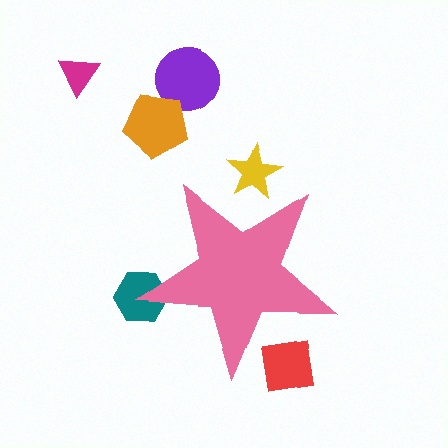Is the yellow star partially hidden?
Yes, the yellow star is partially hidden behind the pink star.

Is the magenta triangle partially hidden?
No, the magenta triangle is fully visible.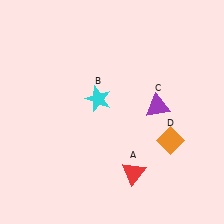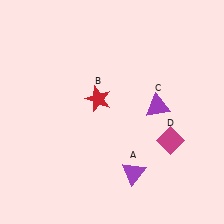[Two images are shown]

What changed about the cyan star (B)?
In Image 1, B is cyan. In Image 2, it changed to red.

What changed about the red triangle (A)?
In Image 1, A is red. In Image 2, it changed to purple.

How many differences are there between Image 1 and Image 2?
There are 3 differences between the two images.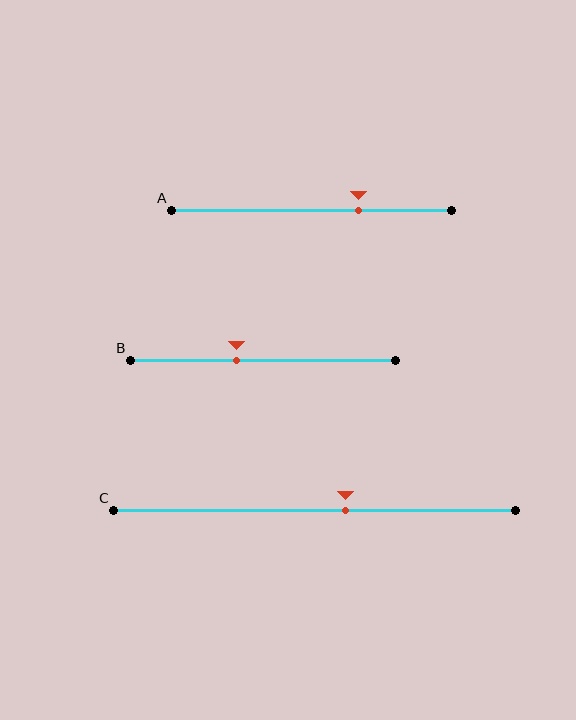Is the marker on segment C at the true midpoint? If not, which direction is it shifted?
No, the marker on segment C is shifted to the right by about 8% of the segment length.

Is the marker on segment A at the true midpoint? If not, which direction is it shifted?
No, the marker on segment A is shifted to the right by about 17% of the segment length.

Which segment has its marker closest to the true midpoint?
Segment C has its marker closest to the true midpoint.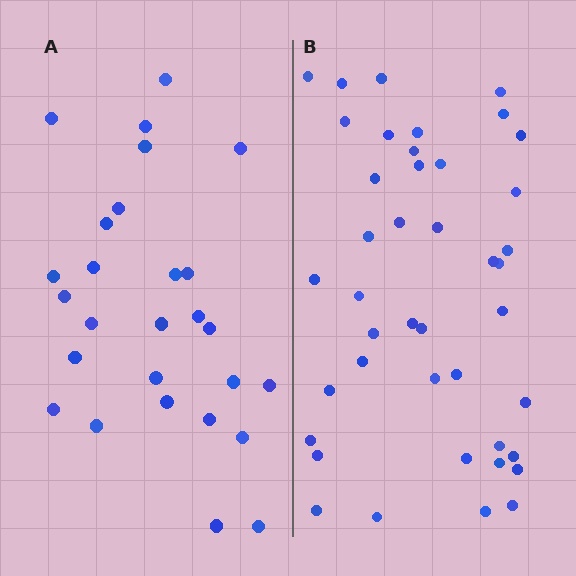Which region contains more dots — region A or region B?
Region B (the right region) has more dots.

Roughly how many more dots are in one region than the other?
Region B has approximately 15 more dots than region A.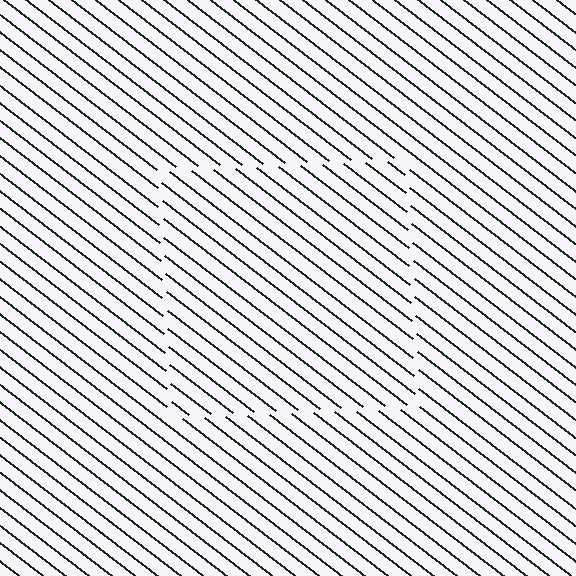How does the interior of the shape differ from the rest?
The interior of the shape contains the same grating, shifted by half a period — the contour is defined by the phase discontinuity where line-ends from the inner and outer gratings abut.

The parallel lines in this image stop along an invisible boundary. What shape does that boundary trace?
An illusory square. The interior of the shape contains the same grating, shifted by half a period — the contour is defined by the phase discontinuity where line-ends from the inner and outer gratings abut.